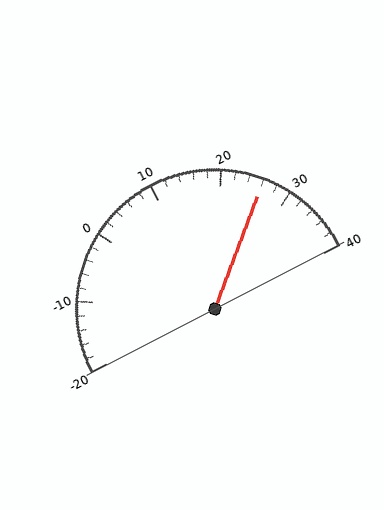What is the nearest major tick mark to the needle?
The nearest major tick mark is 30.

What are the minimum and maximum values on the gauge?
The gauge ranges from -20 to 40.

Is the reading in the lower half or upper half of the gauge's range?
The reading is in the upper half of the range (-20 to 40).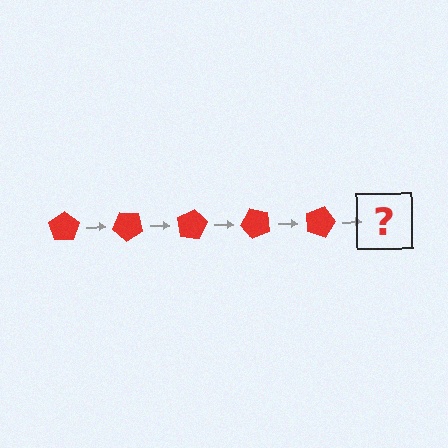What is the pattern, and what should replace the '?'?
The pattern is that the pentagon rotates 40 degrees each step. The '?' should be a red pentagon rotated 200 degrees.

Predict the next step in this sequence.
The next step is a red pentagon rotated 200 degrees.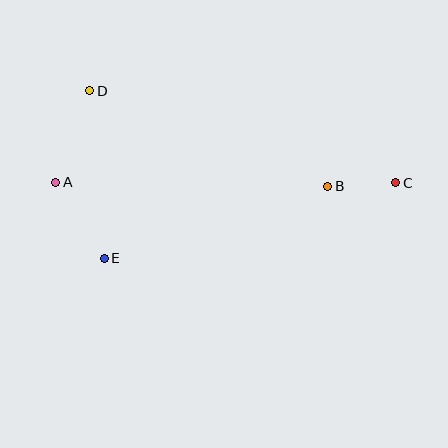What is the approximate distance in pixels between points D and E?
The distance between D and E is approximately 168 pixels.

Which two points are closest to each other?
Points B and C are closest to each other.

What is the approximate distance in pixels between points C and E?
The distance between C and E is approximately 301 pixels.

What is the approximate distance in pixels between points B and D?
The distance between B and D is approximately 256 pixels.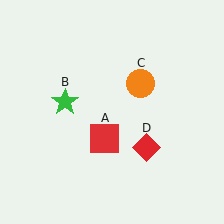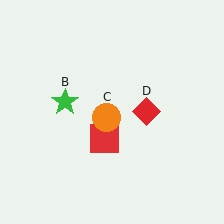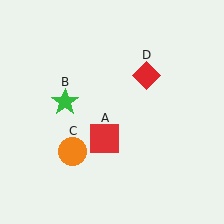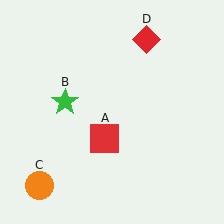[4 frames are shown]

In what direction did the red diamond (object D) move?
The red diamond (object D) moved up.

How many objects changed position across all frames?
2 objects changed position: orange circle (object C), red diamond (object D).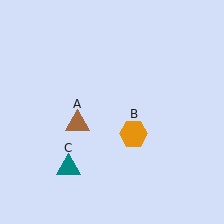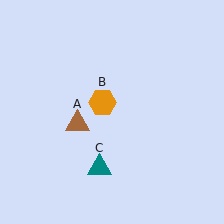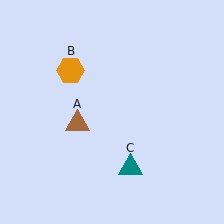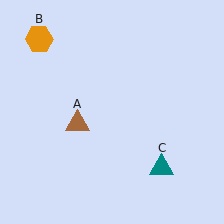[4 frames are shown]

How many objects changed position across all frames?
2 objects changed position: orange hexagon (object B), teal triangle (object C).